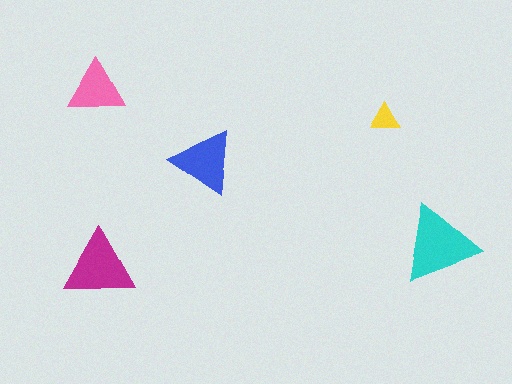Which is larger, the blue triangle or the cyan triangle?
The cyan one.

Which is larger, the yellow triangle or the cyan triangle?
The cyan one.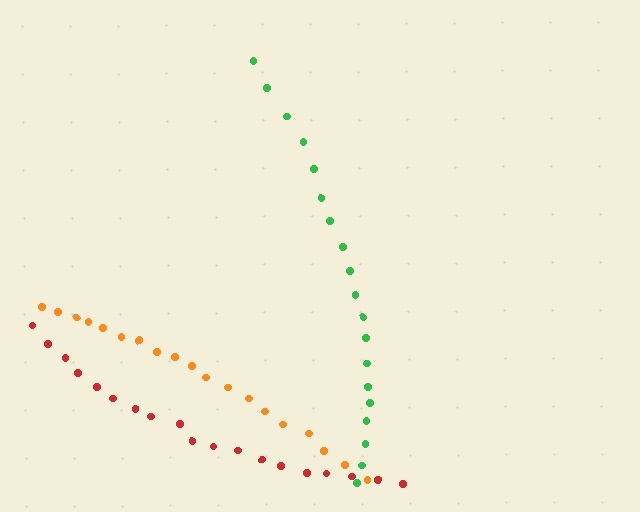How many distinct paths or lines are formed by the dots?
There are 3 distinct paths.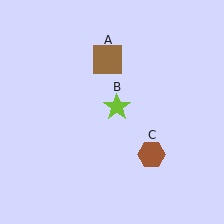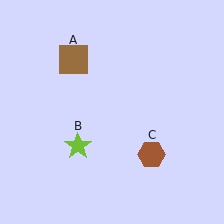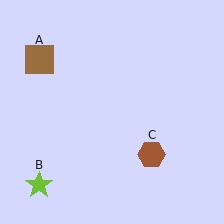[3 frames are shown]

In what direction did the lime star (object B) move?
The lime star (object B) moved down and to the left.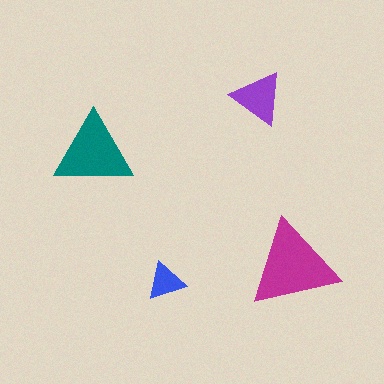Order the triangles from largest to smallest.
the magenta one, the teal one, the purple one, the blue one.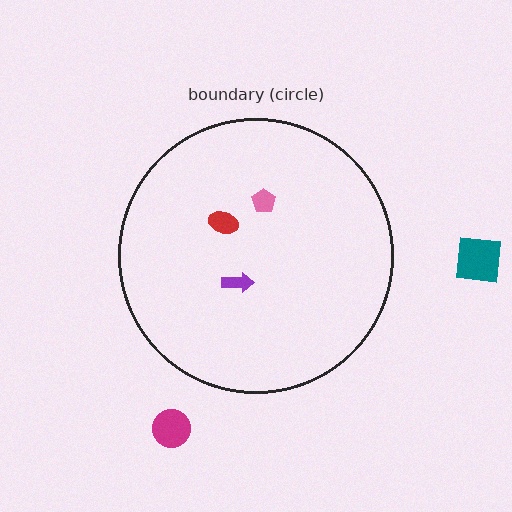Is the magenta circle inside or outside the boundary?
Outside.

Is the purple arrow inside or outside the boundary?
Inside.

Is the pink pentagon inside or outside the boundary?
Inside.